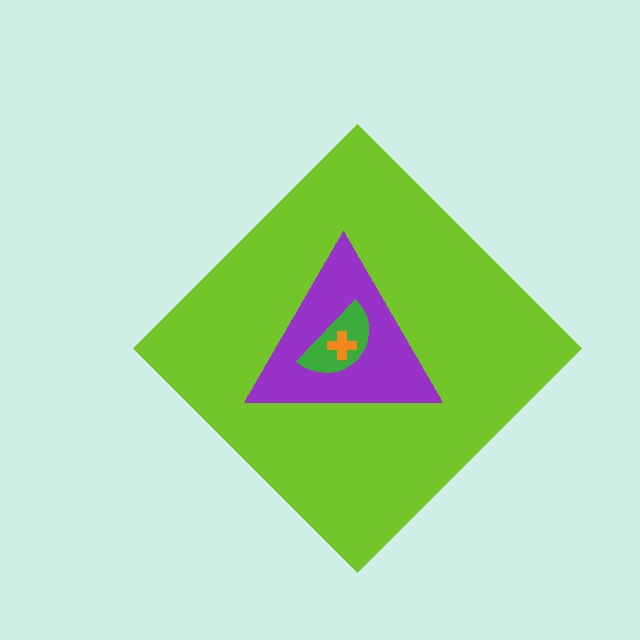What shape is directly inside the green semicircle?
The orange cross.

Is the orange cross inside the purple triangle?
Yes.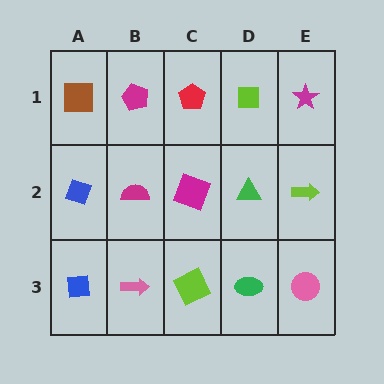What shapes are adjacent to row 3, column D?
A green triangle (row 2, column D), a lime square (row 3, column C), a pink circle (row 3, column E).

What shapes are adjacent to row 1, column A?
A blue diamond (row 2, column A), a magenta pentagon (row 1, column B).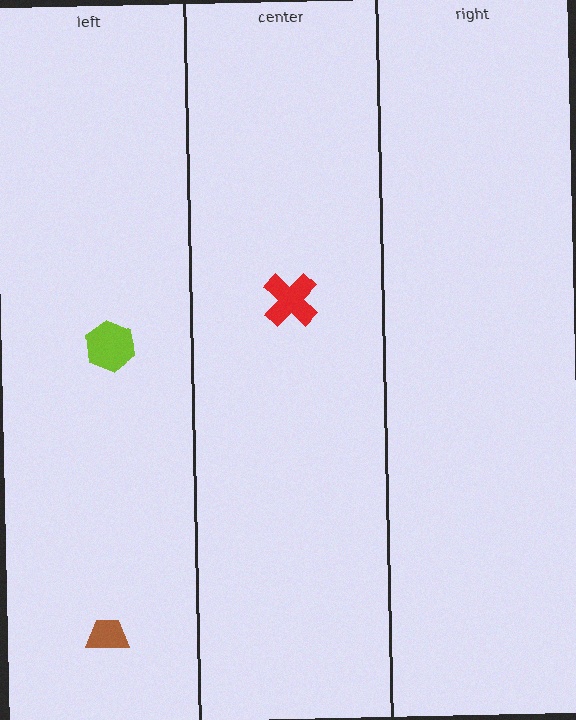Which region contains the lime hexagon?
The left region.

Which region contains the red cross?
The center region.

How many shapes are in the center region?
1.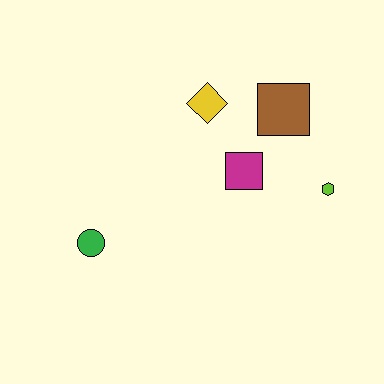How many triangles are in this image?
There are no triangles.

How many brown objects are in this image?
There is 1 brown object.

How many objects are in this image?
There are 5 objects.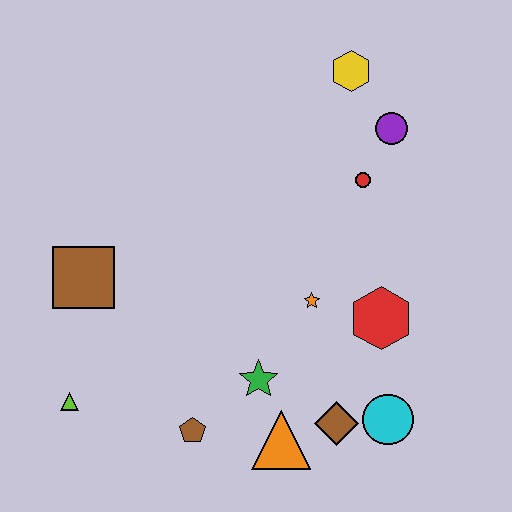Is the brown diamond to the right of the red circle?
No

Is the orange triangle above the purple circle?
No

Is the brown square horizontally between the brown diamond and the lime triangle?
Yes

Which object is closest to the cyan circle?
The brown diamond is closest to the cyan circle.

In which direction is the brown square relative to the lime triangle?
The brown square is above the lime triangle.